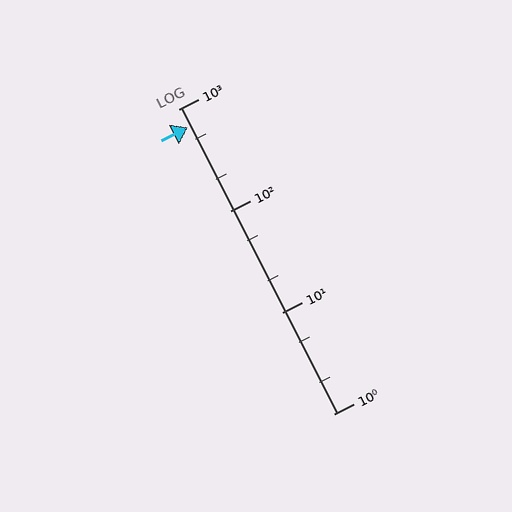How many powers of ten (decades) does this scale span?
The scale spans 3 decades, from 1 to 1000.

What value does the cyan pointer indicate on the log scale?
The pointer indicates approximately 660.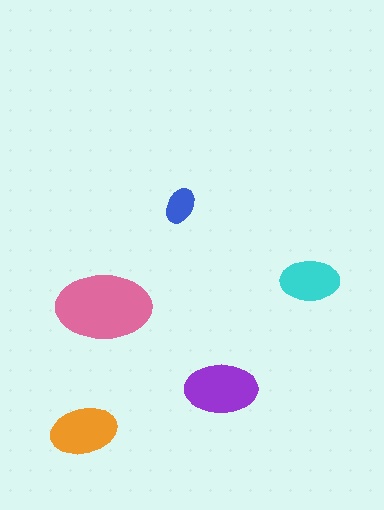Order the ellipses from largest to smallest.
the pink one, the purple one, the orange one, the cyan one, the blue one.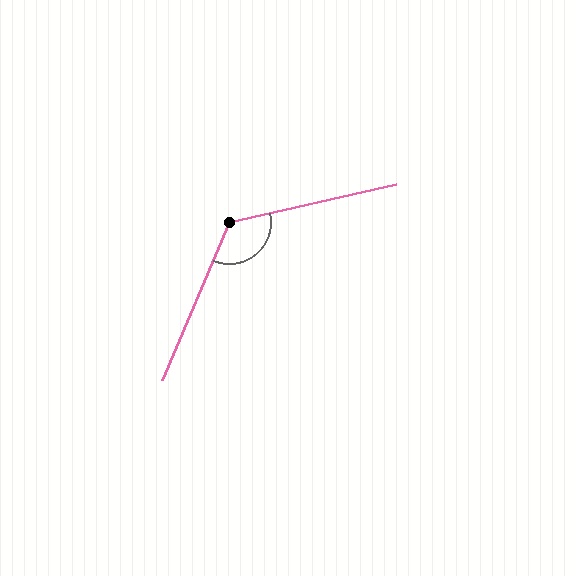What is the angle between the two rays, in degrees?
Approximately 126 degrees.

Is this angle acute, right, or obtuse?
It is obtuse.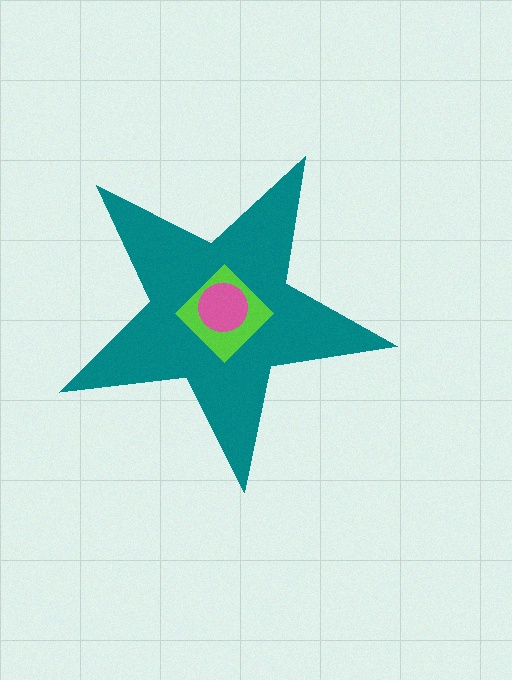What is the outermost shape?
The teal star.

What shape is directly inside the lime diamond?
The pink circle.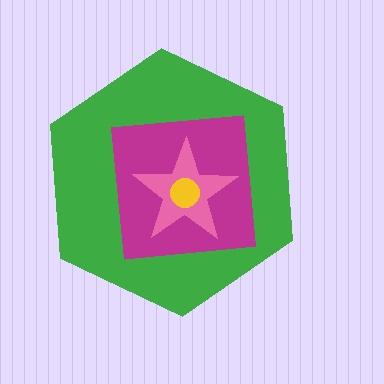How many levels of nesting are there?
4.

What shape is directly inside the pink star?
The yellow circle.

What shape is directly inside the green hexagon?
The magenta square.